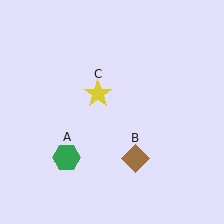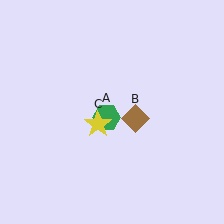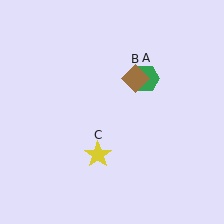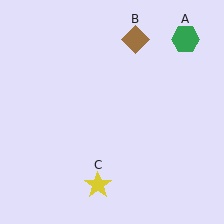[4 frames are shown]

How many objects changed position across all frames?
3 objects changed position: green hexagon (object A), brown diamond (object B), yellow star (object C).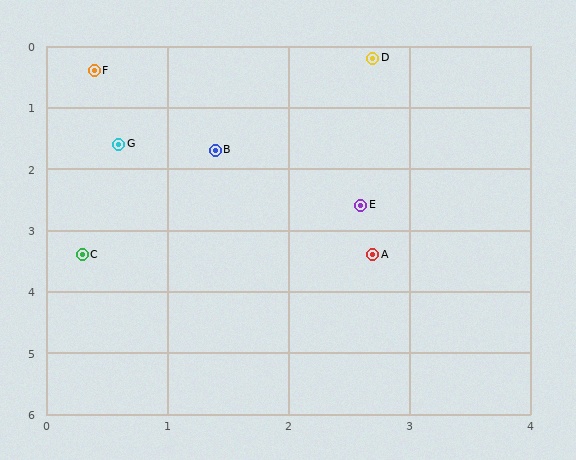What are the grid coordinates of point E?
Point E is at approximately (2.6, 2.6).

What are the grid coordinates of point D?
Point D is at approximately (2.7, 0.2).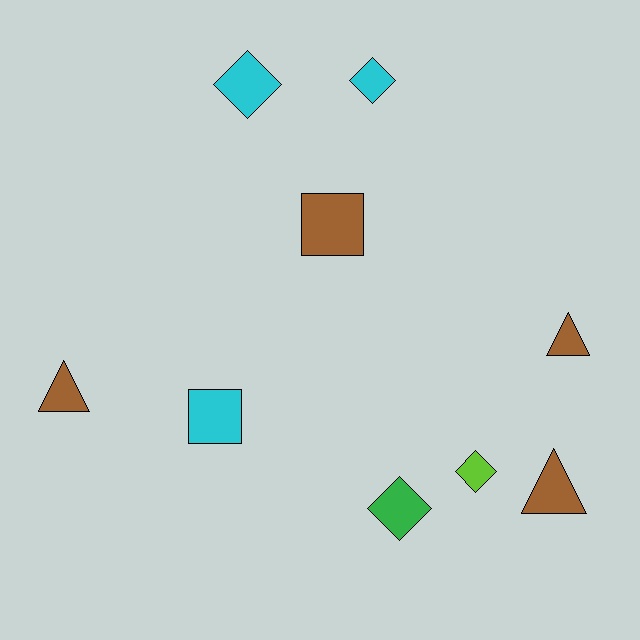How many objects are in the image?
There are 9 objects.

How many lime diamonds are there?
There is 1 lime diamond.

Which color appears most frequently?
Brown, with 4 objects.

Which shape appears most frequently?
Diamond, with 4 objects.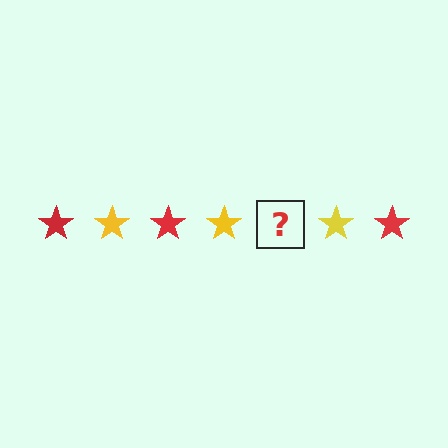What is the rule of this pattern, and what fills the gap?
The rule is that the pattern cycles through red, yellow stars. The gap should be filled with a red star.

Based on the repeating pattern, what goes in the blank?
The blank should be a red star.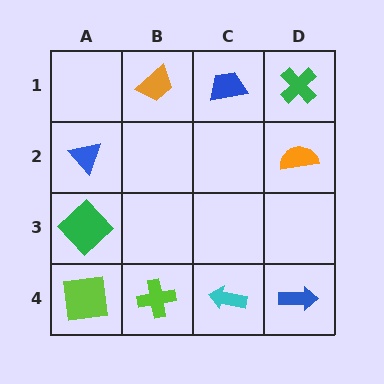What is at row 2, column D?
An orange semicircle.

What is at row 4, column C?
A cyan arrow.